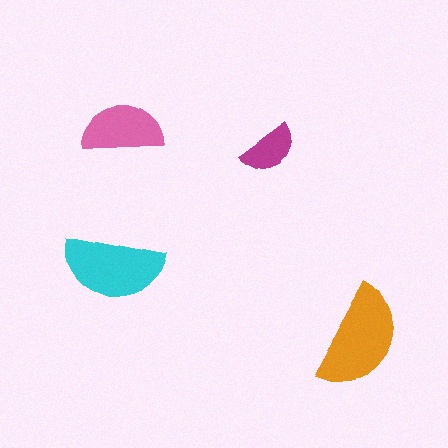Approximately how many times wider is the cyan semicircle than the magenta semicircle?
About 2 times wider.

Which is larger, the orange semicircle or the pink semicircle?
The orange one.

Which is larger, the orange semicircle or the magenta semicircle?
The orange one.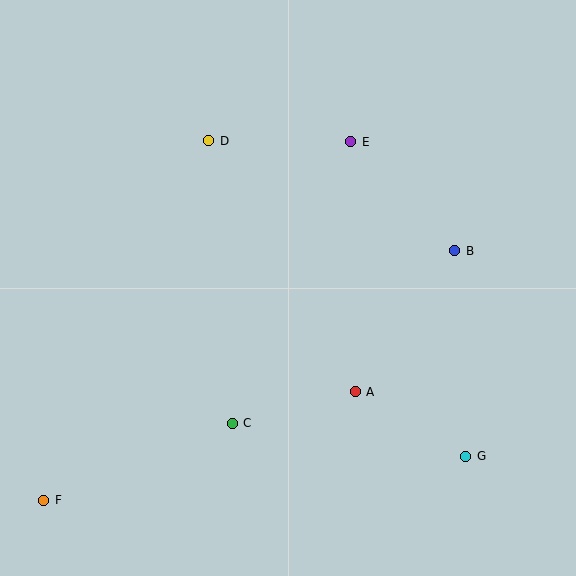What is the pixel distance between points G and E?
The distance between G and E is 335 pixels.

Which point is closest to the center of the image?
Point A at (355, 392) is closest to the center.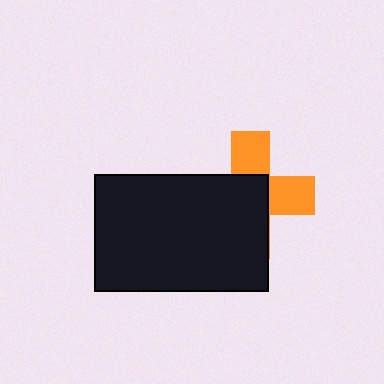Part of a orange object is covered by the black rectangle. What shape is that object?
It is a cross.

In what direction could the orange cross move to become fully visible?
The orange cross could move toward the upper-right. That would shift it out from behind the black rectangle entirely.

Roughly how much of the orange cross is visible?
A small part of it is visible (roughly 41%).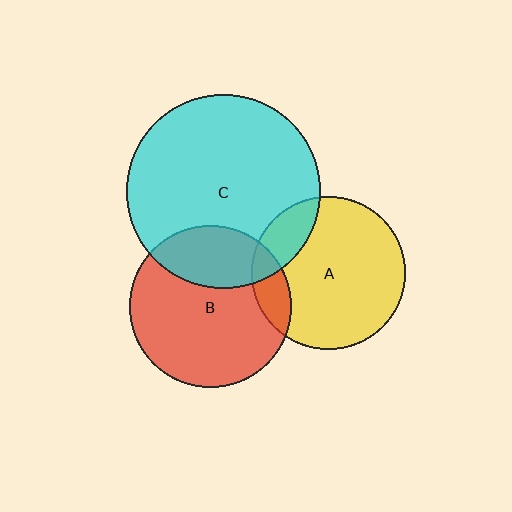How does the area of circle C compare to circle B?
Approximately 1.4 times.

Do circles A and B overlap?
Yes.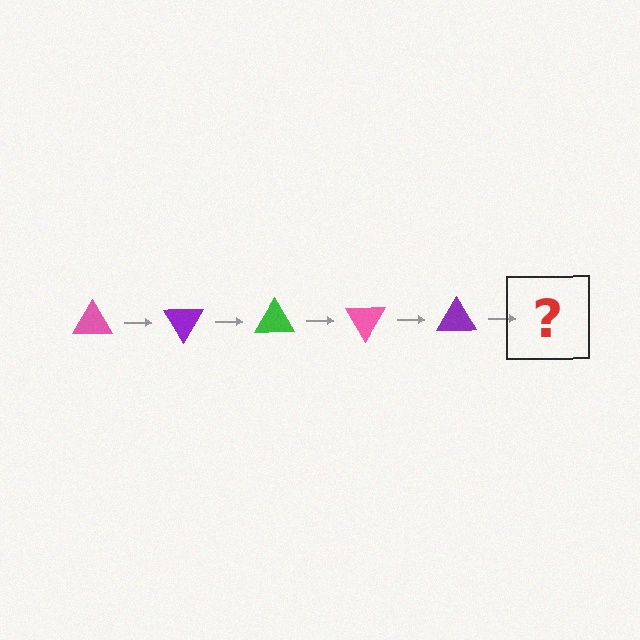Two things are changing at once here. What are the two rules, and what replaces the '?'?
The two rules are that it rotates 60 degrees each step and the color cycles through pink, purple, and green. The '?' should be a green triangle, rotated 300 degrees from the start.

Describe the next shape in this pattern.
It should be a green triangle, rotated 300 degrees from the start.